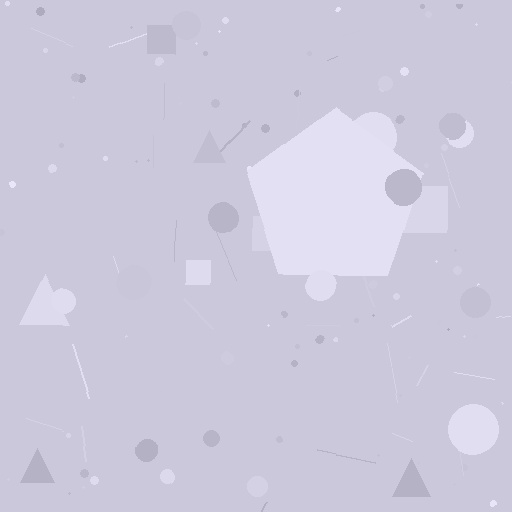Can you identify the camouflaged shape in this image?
The camouflaged shape is a pentagon.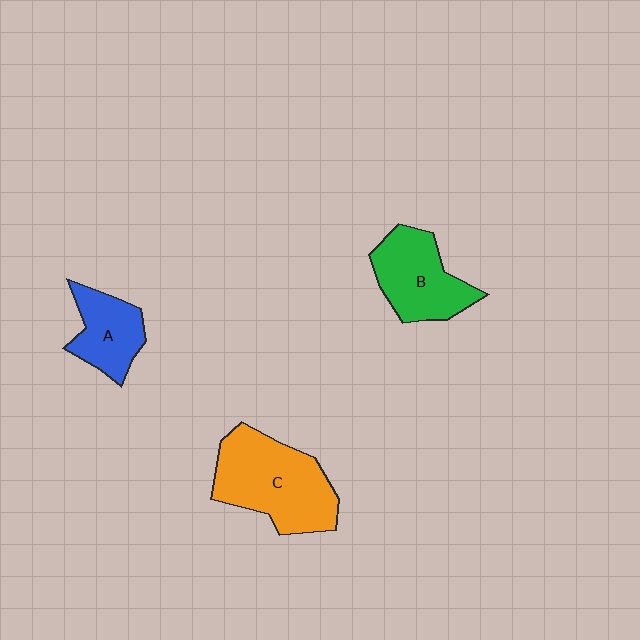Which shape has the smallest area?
Shape A (blue).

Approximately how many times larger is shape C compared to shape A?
Approximately 1.8 times.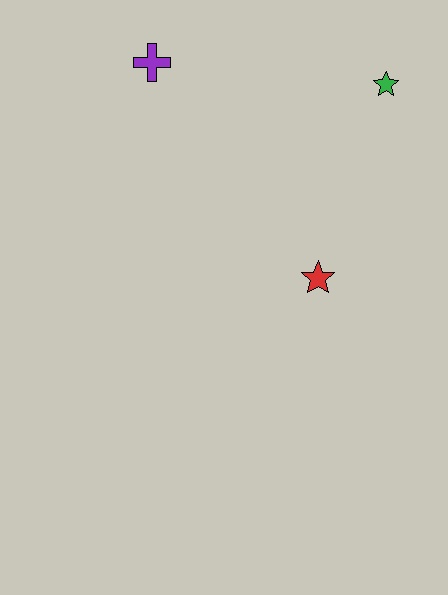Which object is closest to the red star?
The green star is closest to the red star.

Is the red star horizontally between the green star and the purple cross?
Yes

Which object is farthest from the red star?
The purple cross is farthest from the red star.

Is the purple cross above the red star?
Yes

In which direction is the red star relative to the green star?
The red star is below the green star.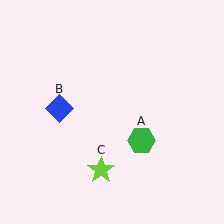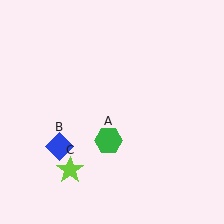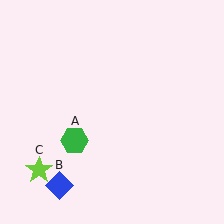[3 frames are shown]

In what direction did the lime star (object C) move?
The lime star (object C) moved left.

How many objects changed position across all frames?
3 objects changed position: green hexagon (object A), blue diamond (object B), lime star (object C).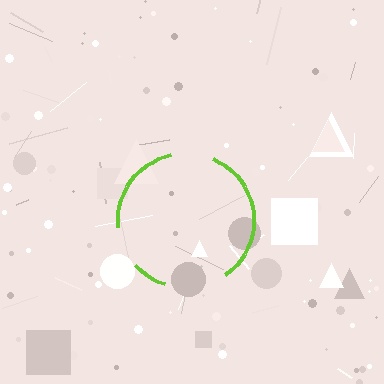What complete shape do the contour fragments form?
The contour fragments form a circle.